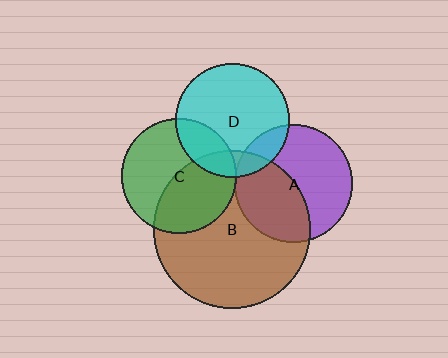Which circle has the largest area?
Circle B (brown).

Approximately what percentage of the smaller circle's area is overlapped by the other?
Approximately 45%.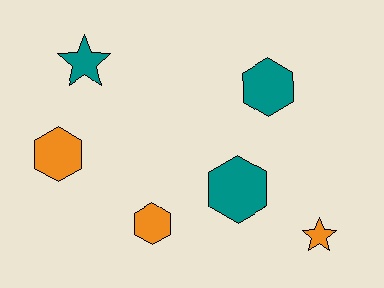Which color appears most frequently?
Teal, with 3 objects.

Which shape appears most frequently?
Hexagon, with 4 objects.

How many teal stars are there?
There is 1 teal star.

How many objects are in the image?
There are 6 objects.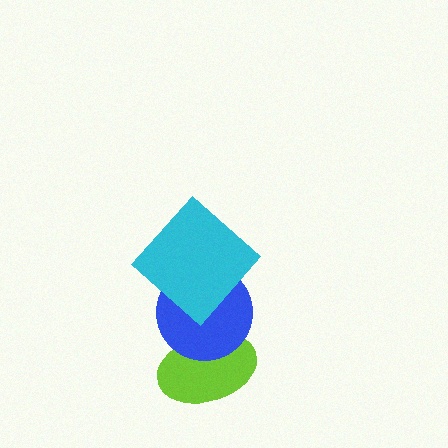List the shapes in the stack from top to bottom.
From top to bottom: the cyan diamond, the blue circle, the lime ellipse.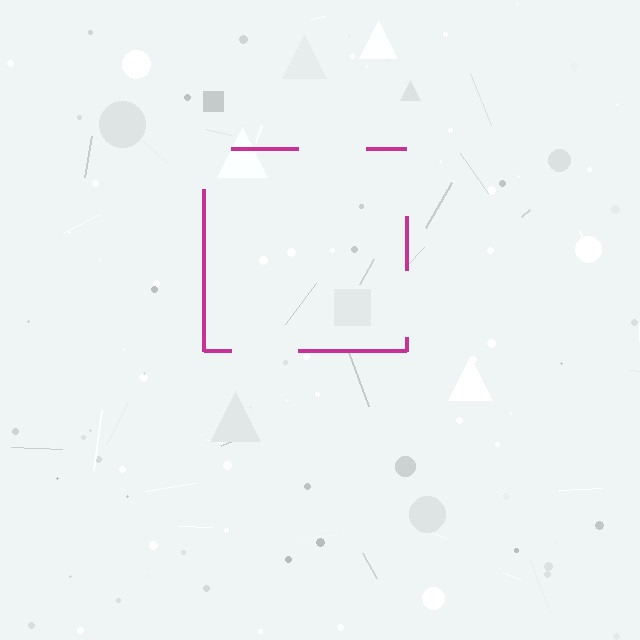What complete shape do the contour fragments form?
The contour fragments form a square.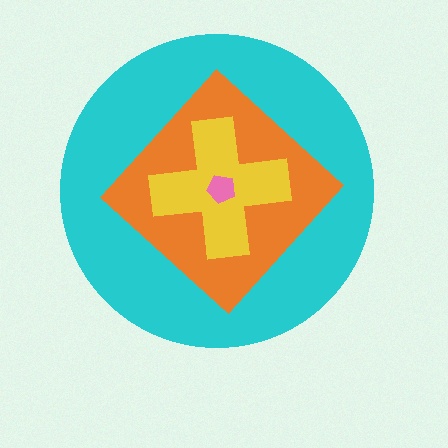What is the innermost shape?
The pink pentagon.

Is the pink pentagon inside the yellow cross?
Yes.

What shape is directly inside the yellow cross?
The pink pentagon.